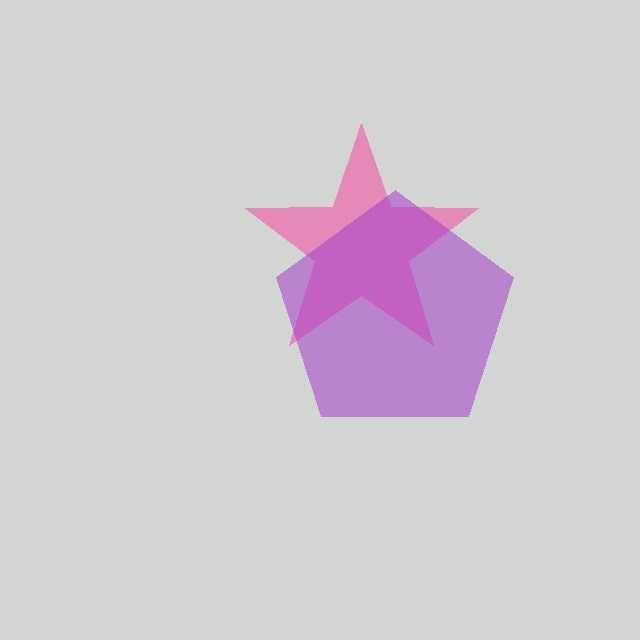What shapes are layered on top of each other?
The layered shapes are: a pink star, a purple pentagon.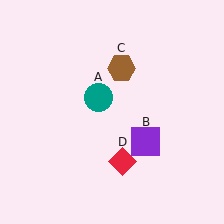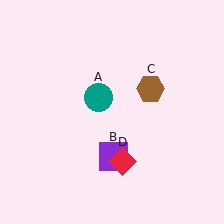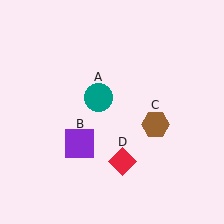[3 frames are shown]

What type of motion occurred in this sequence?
The purple square (object B), brown hexagon (object C) rotated clockwise around the center of the scene.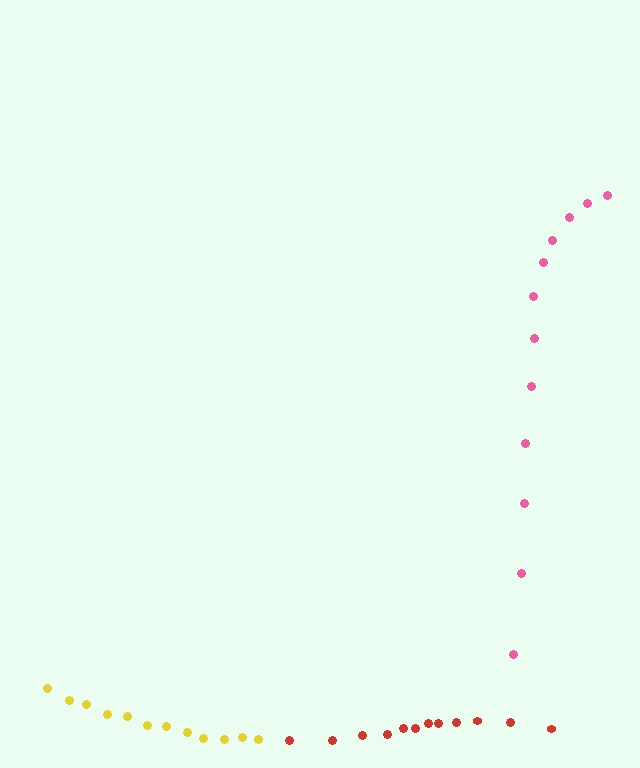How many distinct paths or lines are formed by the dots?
There are 3 distinct paths.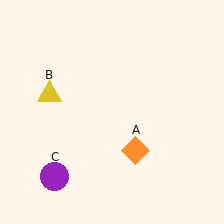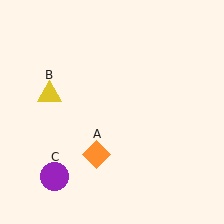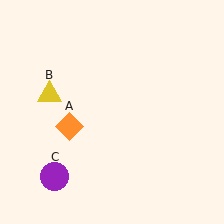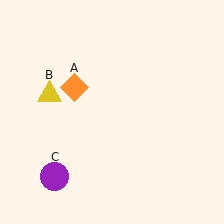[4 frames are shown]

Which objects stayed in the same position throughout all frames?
Yellow triangle (object B) and purple circle (object C) remained stationary.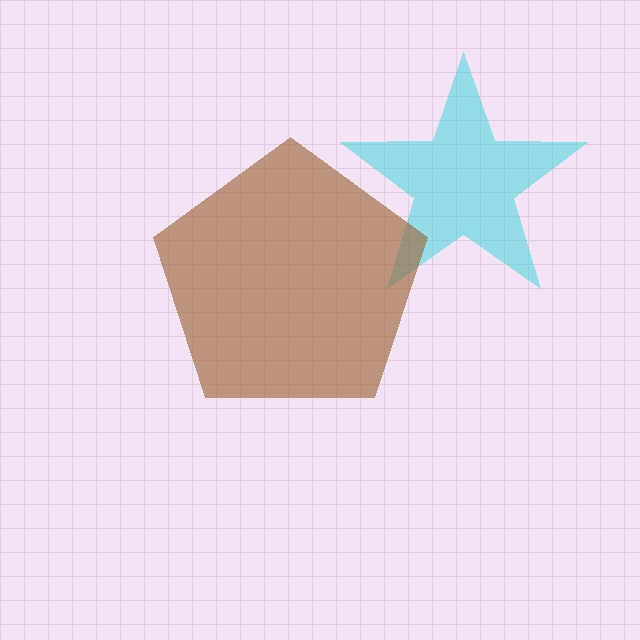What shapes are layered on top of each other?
The layered shapes are: a cyan star, a brown pentagon.